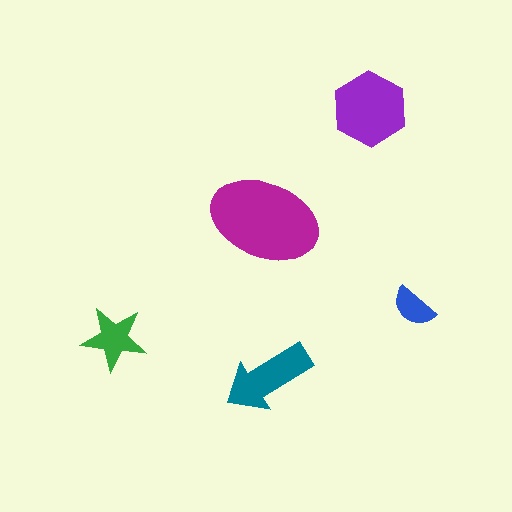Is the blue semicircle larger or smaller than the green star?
Smaller.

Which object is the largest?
The magenta ellipse.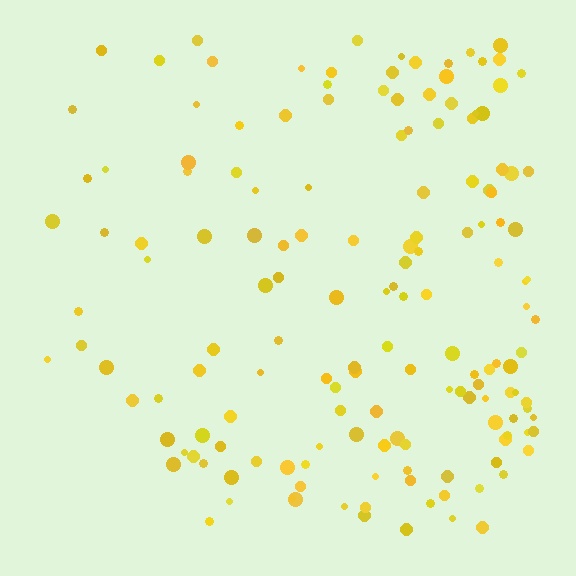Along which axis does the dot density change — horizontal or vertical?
Horizontal.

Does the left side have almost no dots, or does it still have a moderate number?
Still a moderate number, just noticeably fewer than the right.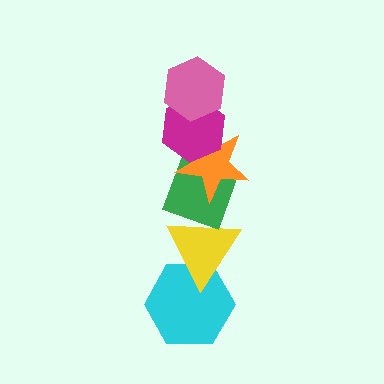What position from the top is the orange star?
The orange star is 3rd from the top.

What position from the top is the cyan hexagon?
The cyan hexagon is 6th from the top.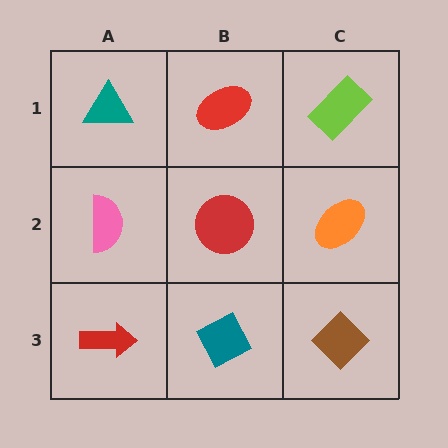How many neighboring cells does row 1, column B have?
3.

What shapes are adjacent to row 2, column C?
A lime rectangle (row 1, column C), a brown diamond (row 3, column C), a red circle (row 2, column B).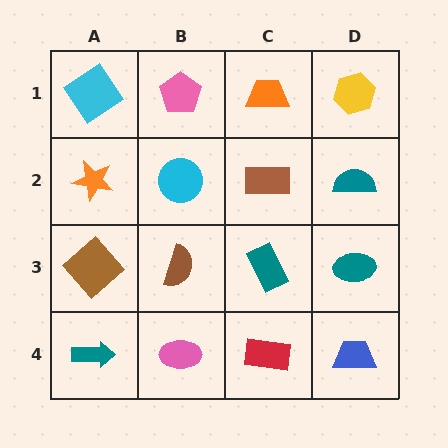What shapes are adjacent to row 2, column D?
A yellow hexagon (row 1, column D), a teal ellipse (row 3, column D), a brown rectangle (row 2, column C).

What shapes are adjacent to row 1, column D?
A teal semicircle (row 2, column D), an orange trapezoid (row 1, column C).